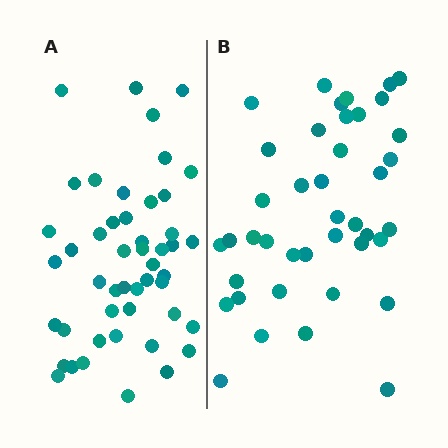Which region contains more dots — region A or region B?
Region A (the left region) has more dots.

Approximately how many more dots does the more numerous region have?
Region A has roughly 8 or so more dots than region B.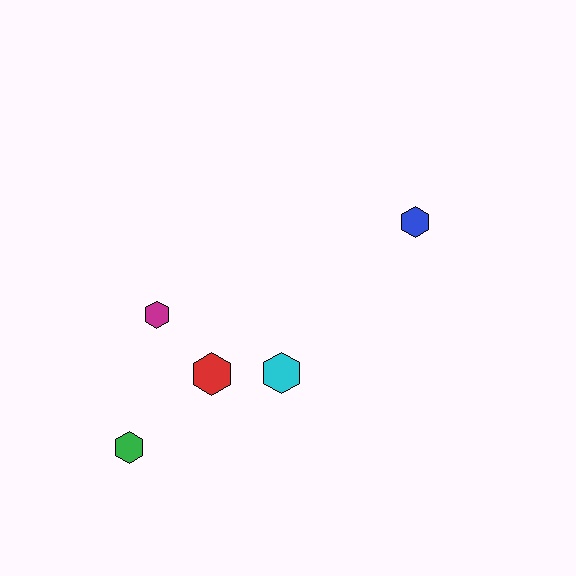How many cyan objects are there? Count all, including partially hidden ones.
There is 1 cyan object.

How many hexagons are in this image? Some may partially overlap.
There are 5 hexagons.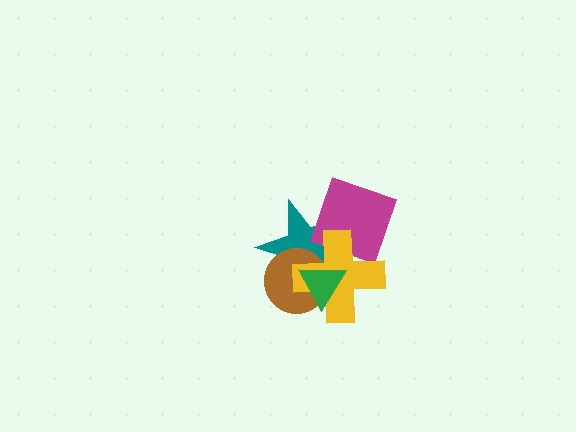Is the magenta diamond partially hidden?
Yes, it is partially covered by another shape.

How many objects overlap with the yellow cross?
4 objects overlap with the yellow cross.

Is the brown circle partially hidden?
Yes, it is partially covered by another shape.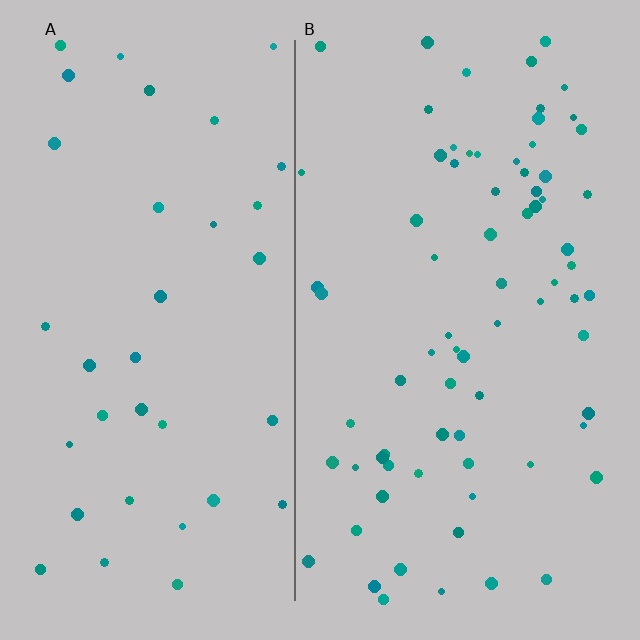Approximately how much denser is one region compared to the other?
Approximately 2.1× — region B over region A.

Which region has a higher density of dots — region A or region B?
B (the right).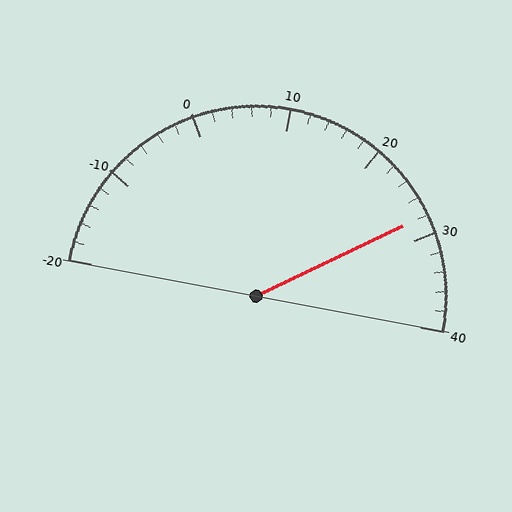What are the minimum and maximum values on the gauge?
The gauge ranges from -20 to 40.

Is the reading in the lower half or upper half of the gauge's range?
The reading is in the upper half of the range (-20 to 40).